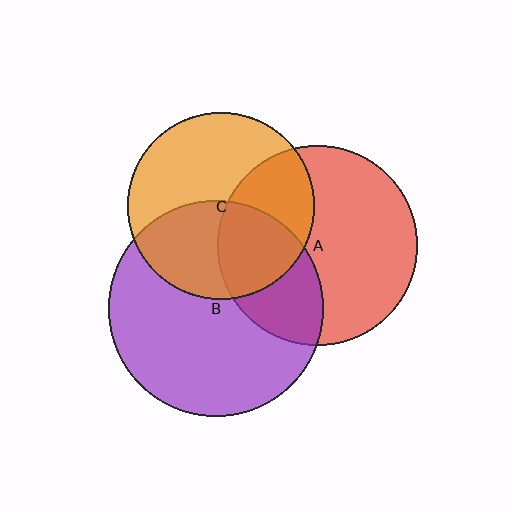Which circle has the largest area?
Circle B (purple).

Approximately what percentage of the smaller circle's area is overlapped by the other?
Approximately 45%.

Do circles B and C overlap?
Yes.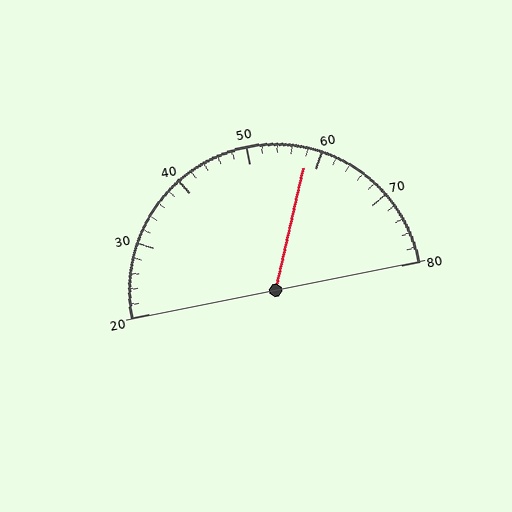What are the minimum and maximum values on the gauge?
The gauge ranges from 20 to 80.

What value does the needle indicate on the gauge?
The needle indicates approximately 58.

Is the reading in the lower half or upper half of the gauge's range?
The reading is in the upper half of the range (20 to 80).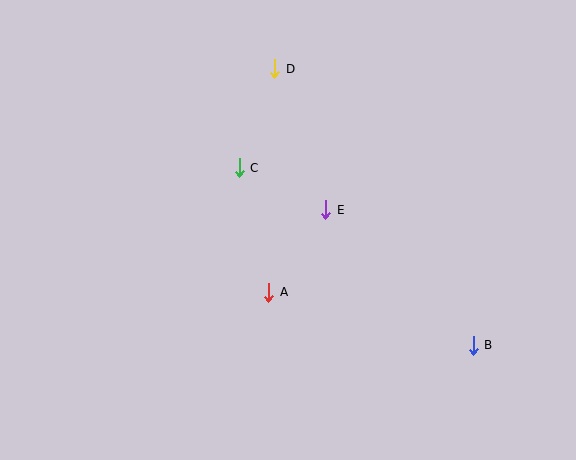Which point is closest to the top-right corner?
Point D is closest to the top-right corner.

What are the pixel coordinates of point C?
Point C is at (239, 168).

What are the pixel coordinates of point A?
Point A is at (268, 292).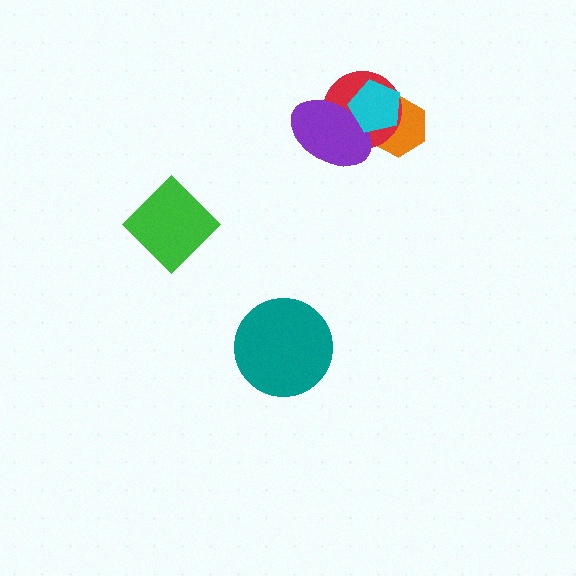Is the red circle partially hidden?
Yes, it is partially covered by another shape.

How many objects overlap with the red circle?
3 objects overlap with the red circle.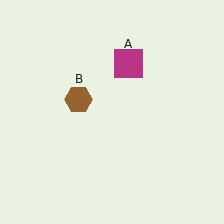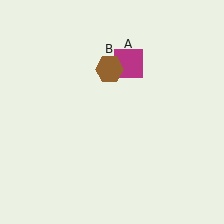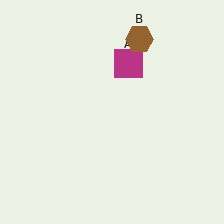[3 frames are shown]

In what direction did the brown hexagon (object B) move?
The brown hexagon (object B) moved up and to the right.